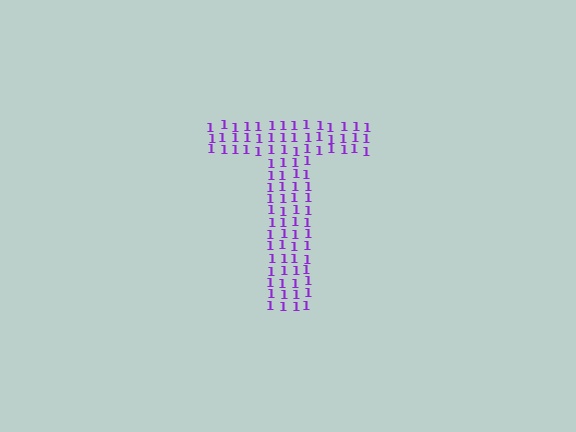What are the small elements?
The small elements are digit 1's.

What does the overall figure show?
The overall figure shows the letter T.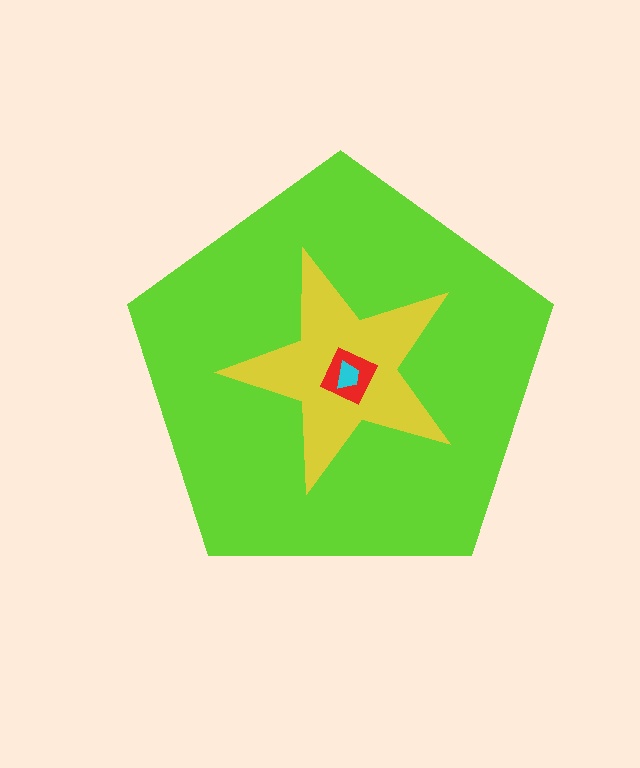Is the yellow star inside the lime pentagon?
Yes.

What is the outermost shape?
The lime pentagon.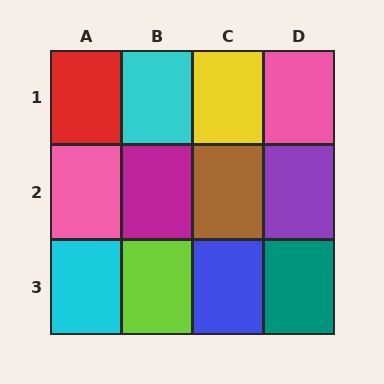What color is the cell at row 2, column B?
Magenta.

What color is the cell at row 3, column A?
Cyan.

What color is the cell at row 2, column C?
Brown.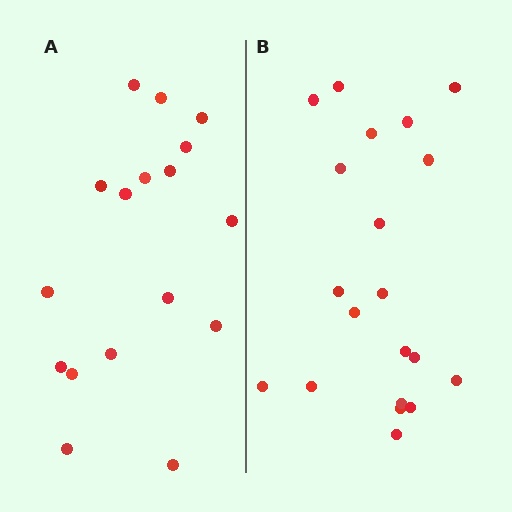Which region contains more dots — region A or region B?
Region B (the right region) has more dots.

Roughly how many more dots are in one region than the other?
Region B has just a few more — roughly 2 or 3 more dots than region A.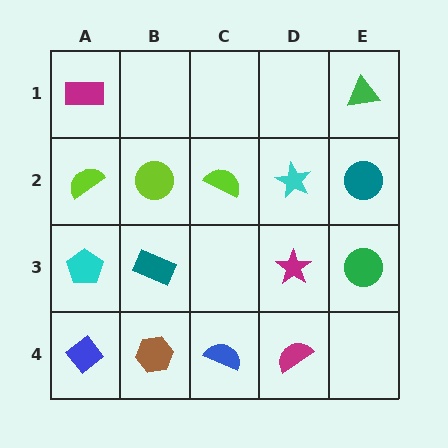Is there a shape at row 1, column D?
No, that cell is empty.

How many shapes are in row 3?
4 shapes.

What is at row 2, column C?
A lime semicircle.